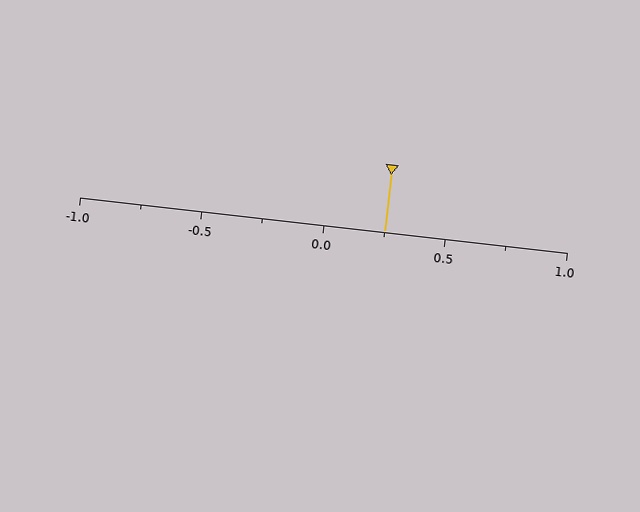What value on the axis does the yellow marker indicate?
The marker indicates approximately 0.25.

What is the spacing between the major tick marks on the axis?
The major ticks are spaced 0.5 apart.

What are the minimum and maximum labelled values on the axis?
The axis runs from -1.0 to 1.0.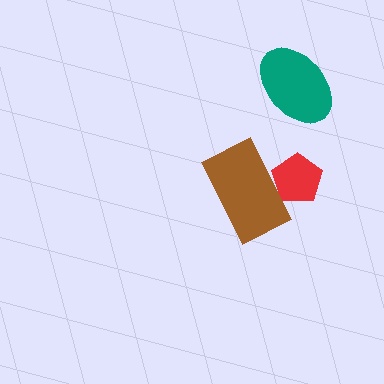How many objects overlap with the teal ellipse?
0 objects overlap with the teal ellipse.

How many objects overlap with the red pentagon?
1 object overlaps with the red pentagon.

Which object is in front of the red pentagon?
The brown rectangle is in front of the red pentagon.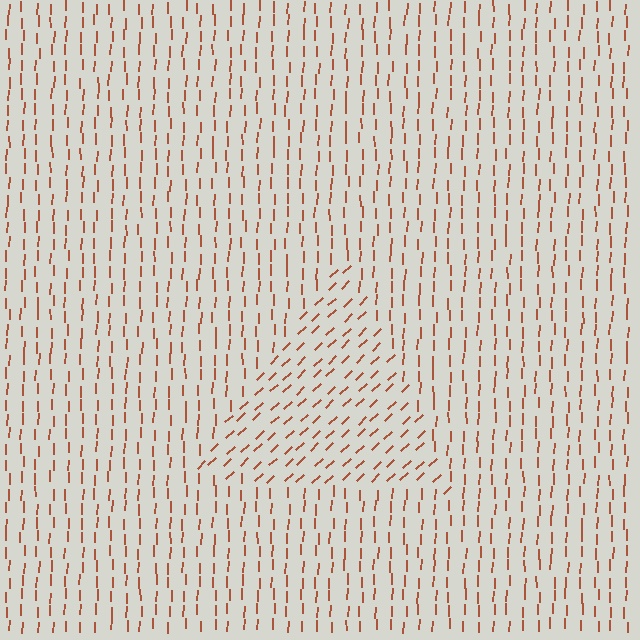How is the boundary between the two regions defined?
The boundary is defined purely by a change in line orientation (approximately 45 degrees difference). All lines are the same color and thickness.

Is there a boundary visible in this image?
Yes, there is a texture boundary formed by a change in line orientation.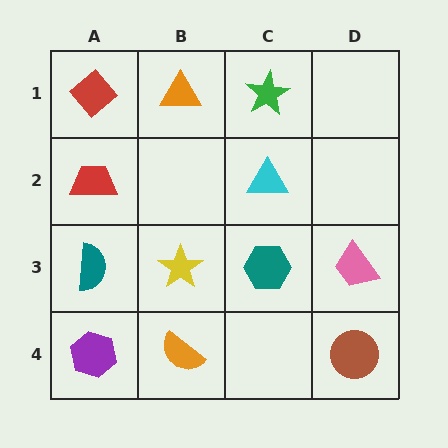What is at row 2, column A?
A red trapezoid.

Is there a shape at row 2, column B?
No, that cell is empty.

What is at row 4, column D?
A brown circle.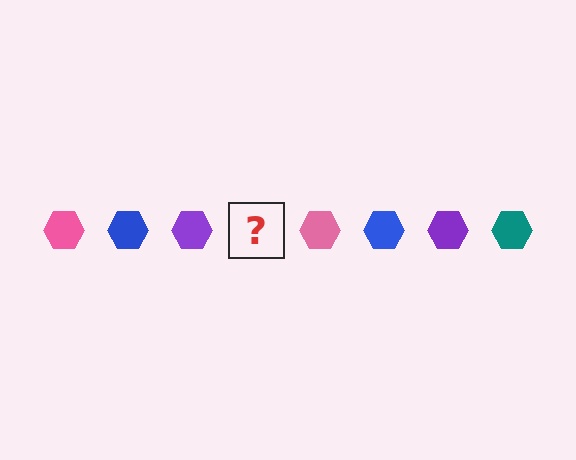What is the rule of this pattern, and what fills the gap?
The rule is that the pattern cycles through pink, blue, purple, teal hexagons. The gap should be filled with a teal hexagon.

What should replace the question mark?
The question mark should be replaced with a teal hexagon.